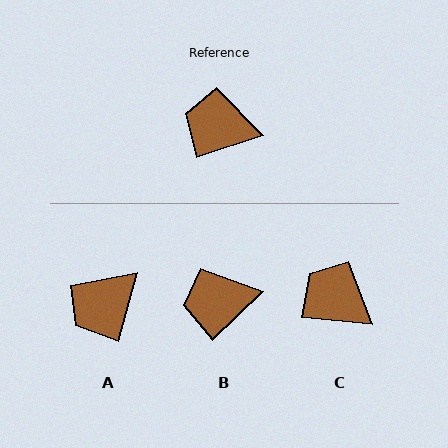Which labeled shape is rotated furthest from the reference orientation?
A, about 56 degrees away.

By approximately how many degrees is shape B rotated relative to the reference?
Approximately 25 degrees counter-clockwise.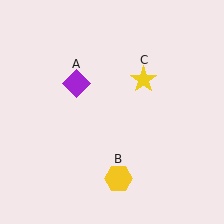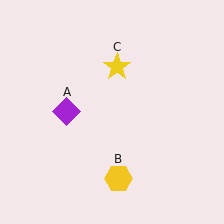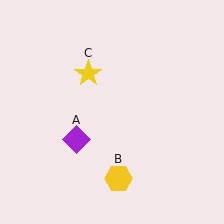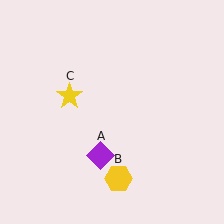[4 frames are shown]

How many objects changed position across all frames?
2 objects changed position: purple diamond (object A), yellow star (object C).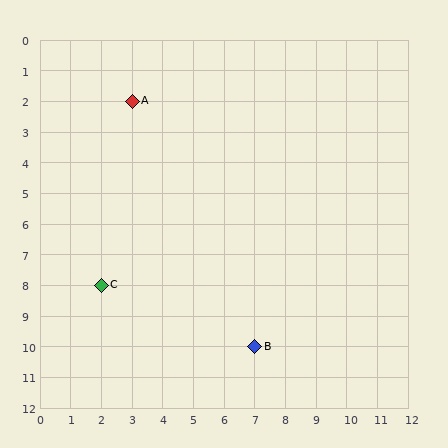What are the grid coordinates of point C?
Point C is at grid coordinates (2, 8).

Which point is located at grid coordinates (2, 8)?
Point C is at (2, 8).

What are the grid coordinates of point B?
Point B is at grid coordinates (7, 10).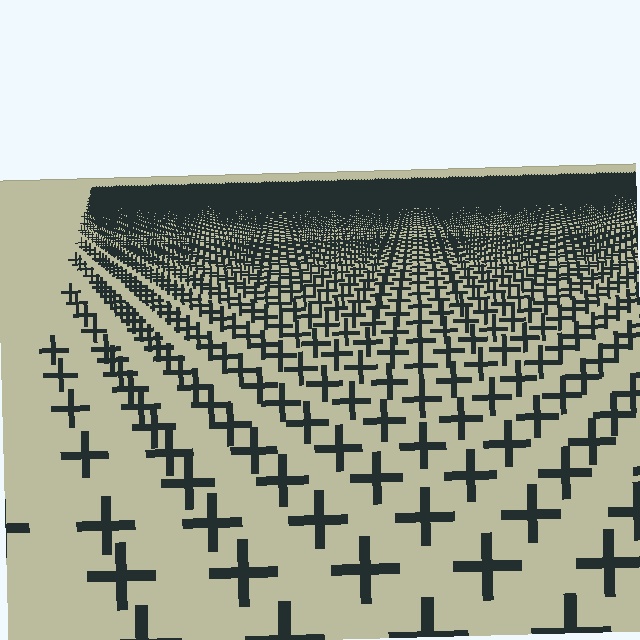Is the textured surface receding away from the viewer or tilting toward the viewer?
The surface is receding away from the viewer. Texture elements get smaller and denser toward the top.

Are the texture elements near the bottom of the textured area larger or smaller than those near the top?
Larger. Near the bottom, elements are closer to the viewer and appear at a bigger on-screen size.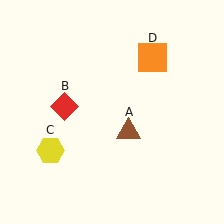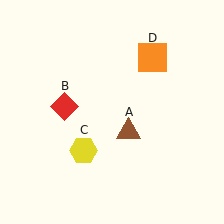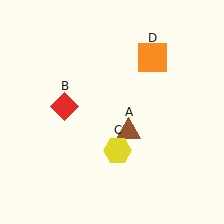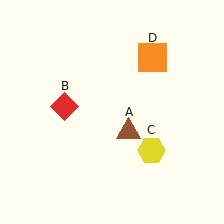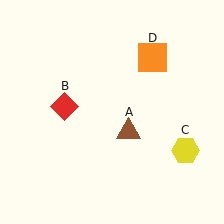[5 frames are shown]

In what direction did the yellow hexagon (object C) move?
The yellow hexagon (object C) moved right.